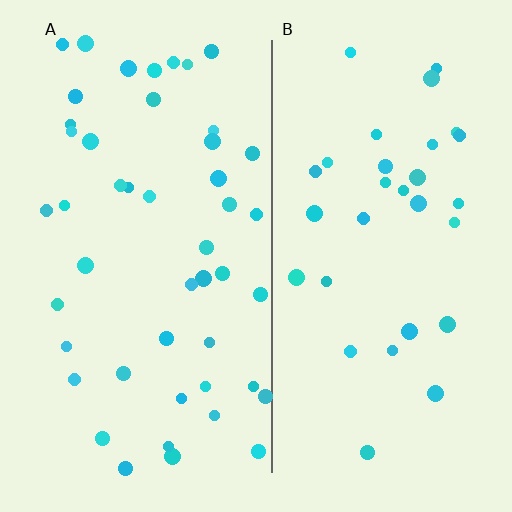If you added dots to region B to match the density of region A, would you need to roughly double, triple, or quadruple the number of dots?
Approximately double.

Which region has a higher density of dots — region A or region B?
A (the left).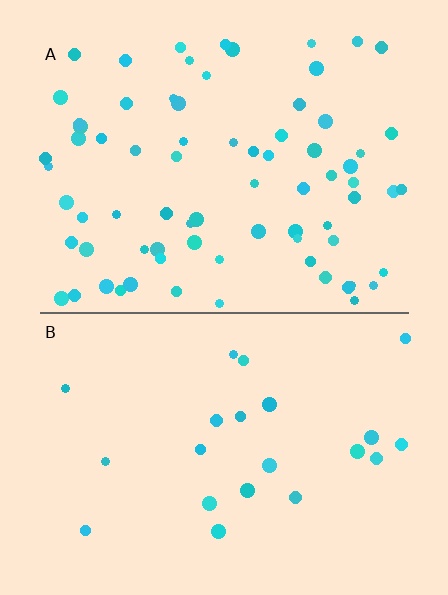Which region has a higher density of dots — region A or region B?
A (the top).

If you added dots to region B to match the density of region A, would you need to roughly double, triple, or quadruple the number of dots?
Approximately triple.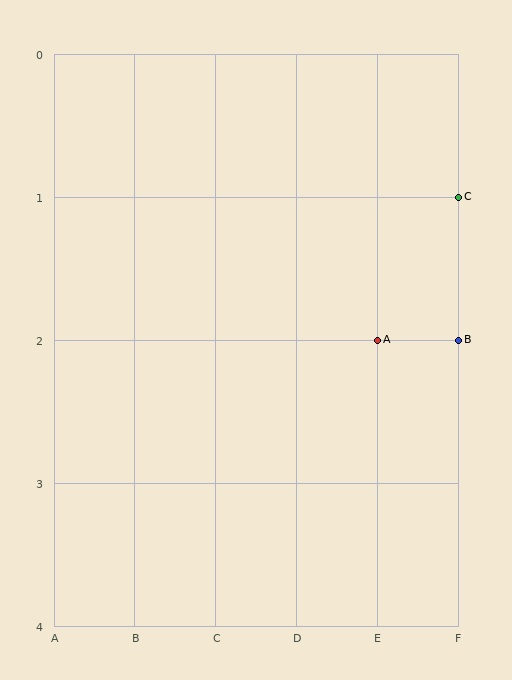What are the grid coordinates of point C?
Point C is at grid coordinates (F, 1).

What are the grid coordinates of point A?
Point A is at grid coordinates (E, 2).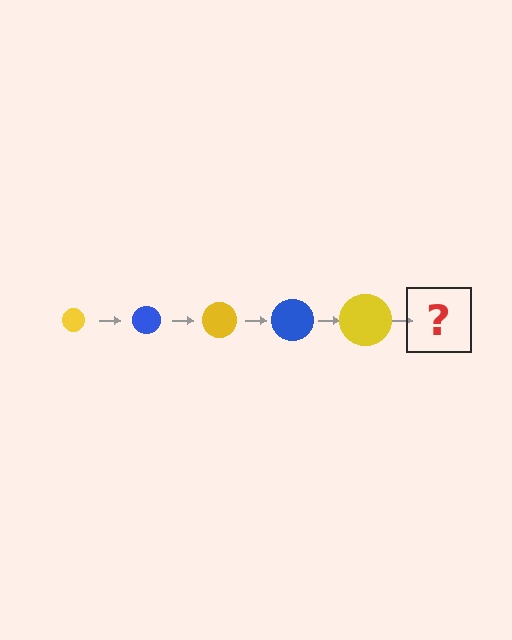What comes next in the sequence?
The next element should be a blue circle, larger than the previous one.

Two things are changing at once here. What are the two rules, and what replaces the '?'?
The two rules are that the circle grows larger each step and the color cycles through yellow and blue. The '?' should be a blue circle, larger than the previous one.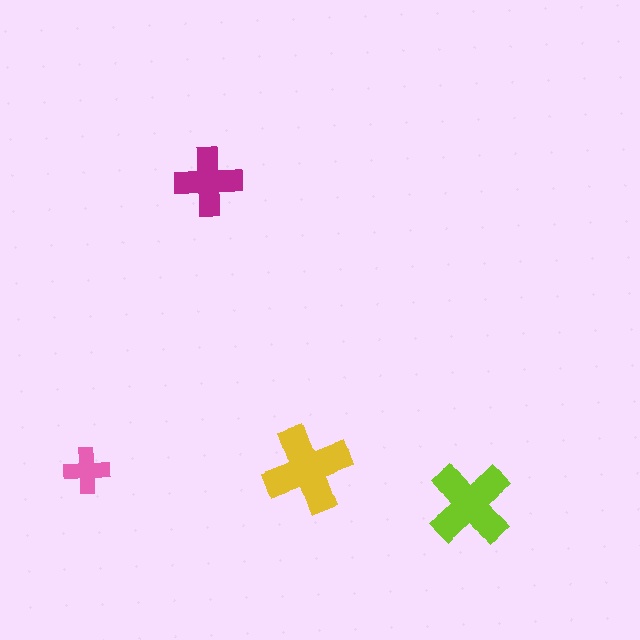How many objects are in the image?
There are 4 objects in the image.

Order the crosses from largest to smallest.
the yellow one, the lime one, the magenta one, the pink one.